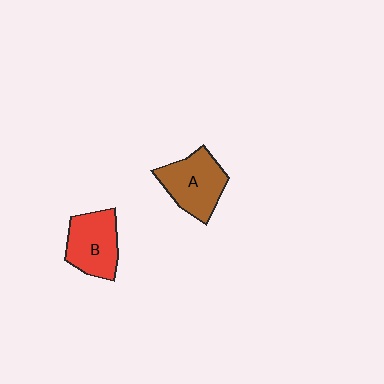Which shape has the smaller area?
Shape B (red).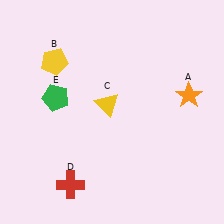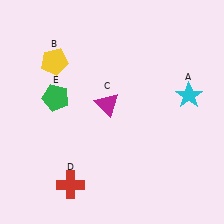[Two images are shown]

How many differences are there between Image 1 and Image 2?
There are 2 differences between the two images.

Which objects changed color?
A changed from orange to cyan. C changed from yellow to magenta.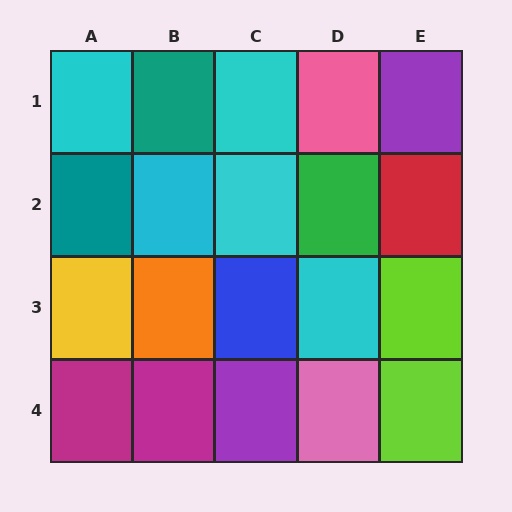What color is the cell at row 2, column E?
Red.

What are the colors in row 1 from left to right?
Cyan, teal, cyan, pink, purple.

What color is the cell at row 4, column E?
Lime.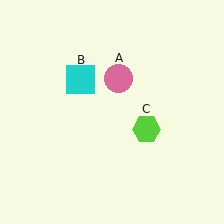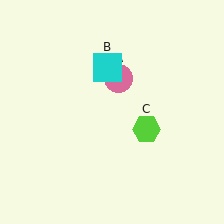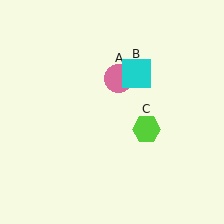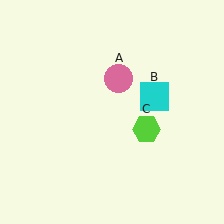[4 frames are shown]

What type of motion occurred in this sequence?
The cyan square (object B) rotated clockwise around the center of the scene.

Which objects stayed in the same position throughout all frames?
Pink circle (object A) and lime hexagon (object C) remained stationary.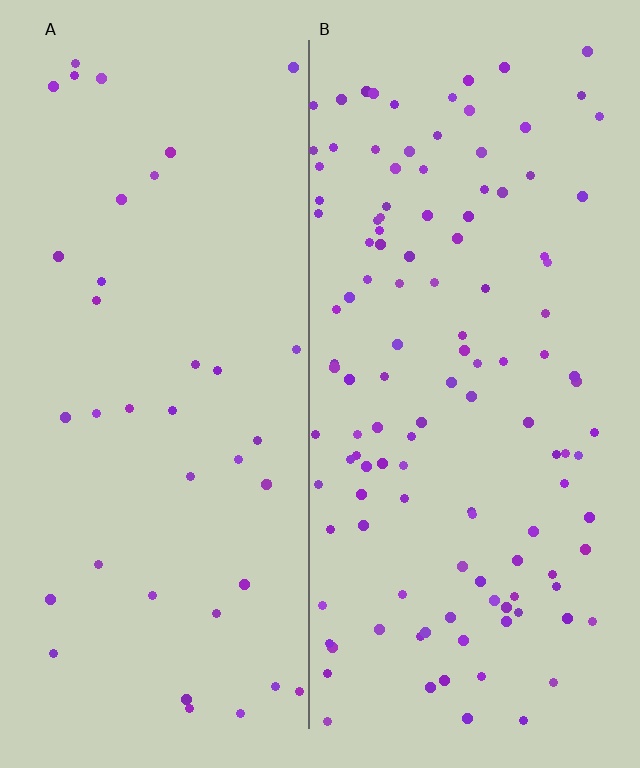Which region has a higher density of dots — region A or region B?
B (the right).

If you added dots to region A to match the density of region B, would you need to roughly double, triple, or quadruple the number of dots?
Approximately triple.